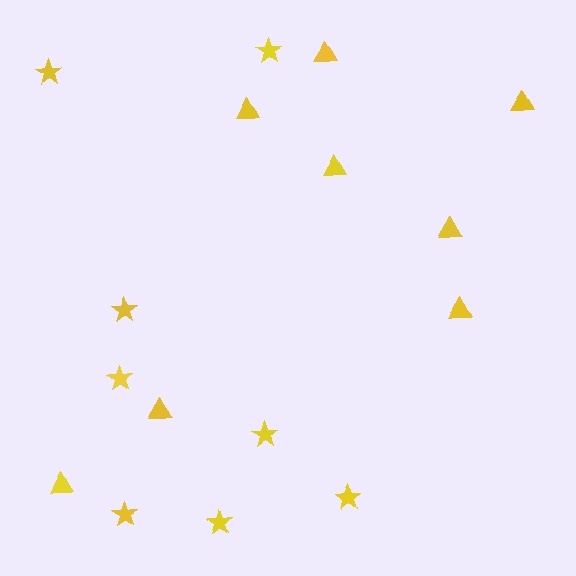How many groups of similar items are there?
There are 2 groups: one group of triangles (8) and one group of stars (8).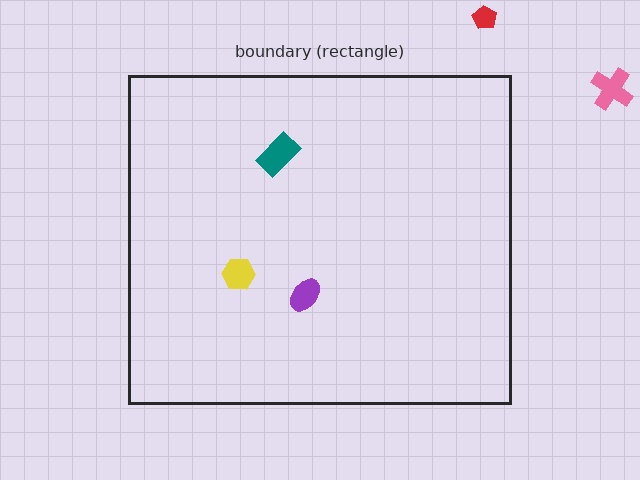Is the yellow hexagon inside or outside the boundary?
Inside.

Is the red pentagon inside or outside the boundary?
Outside.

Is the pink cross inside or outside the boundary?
Outside.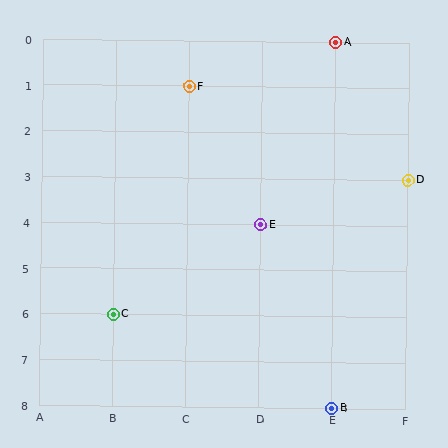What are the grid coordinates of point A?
Point A is at grid coordinates (E, 0).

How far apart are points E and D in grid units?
Points E and D are 2 columns and 1 row apart (about 2.2 grid units diagonally).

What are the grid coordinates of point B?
Point B is at grid coordinates (E, 8).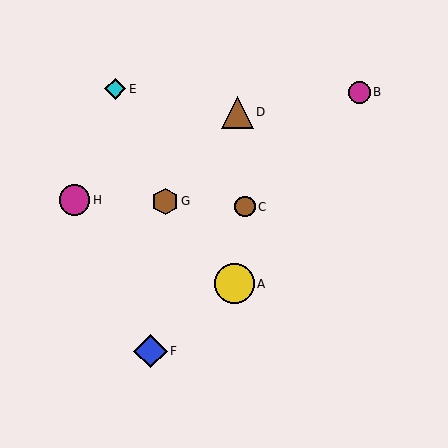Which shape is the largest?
The yellow circle (labeled A) is the largest.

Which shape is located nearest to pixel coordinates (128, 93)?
The cyan diamond (labeled E) at (115, 89) is nearest to that location.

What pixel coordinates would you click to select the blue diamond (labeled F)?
Click at (151, 351) to select the blue diamond F.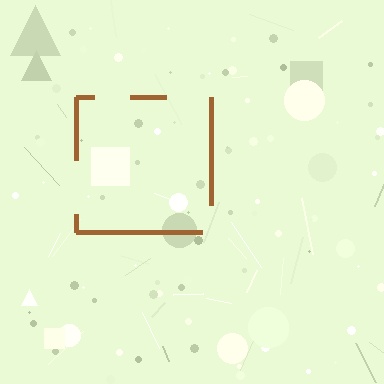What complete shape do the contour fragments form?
The contour fragments form a square.